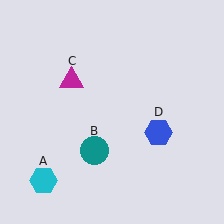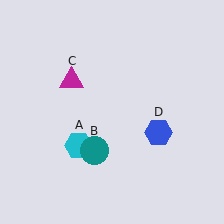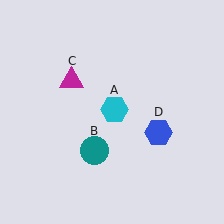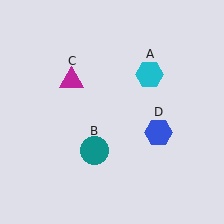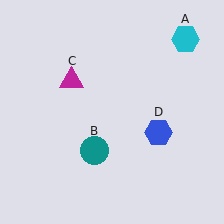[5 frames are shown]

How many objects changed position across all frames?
1 object changed position: cyan hexagon (object A).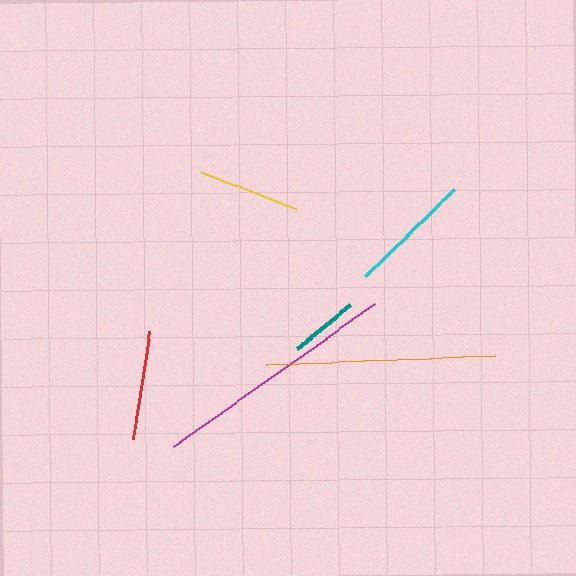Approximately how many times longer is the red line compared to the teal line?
The red line is approximately 1.6 times the length of the teal line.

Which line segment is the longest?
The magenta line is the longest at approximately 247 pixels.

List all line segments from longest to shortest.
From longest to shortest: magenta, orange, cyan, red, yellow, teal.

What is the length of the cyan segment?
The cyan segment is approximately 125 pixels long.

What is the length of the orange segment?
The orange segment is approximately 230 pixels long.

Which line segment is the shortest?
The teal line is the shortest at approximately 69 pixels.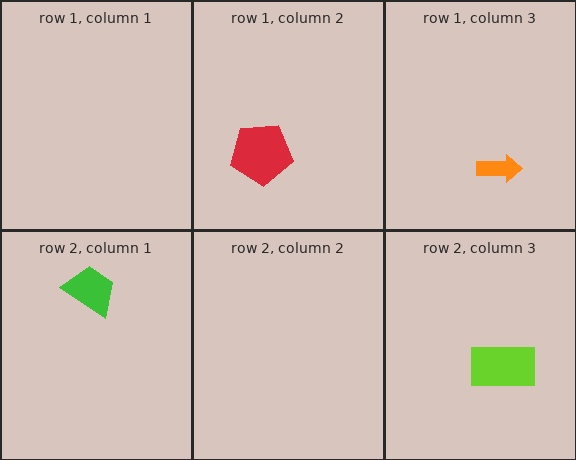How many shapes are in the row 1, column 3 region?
1.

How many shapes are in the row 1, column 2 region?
1.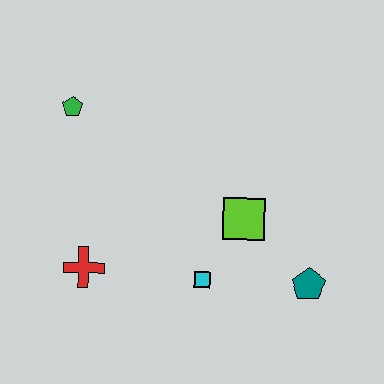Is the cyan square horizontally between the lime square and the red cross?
Yes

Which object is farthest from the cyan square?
The green pentagon is farthest from the cyan square.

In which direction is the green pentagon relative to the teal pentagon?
The green pentagon is to the left of the teal pentagon.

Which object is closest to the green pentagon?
The red cross is closest to the green pentagon.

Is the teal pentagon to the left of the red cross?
No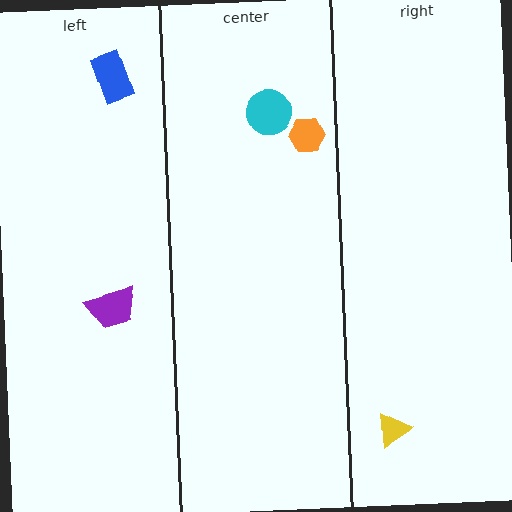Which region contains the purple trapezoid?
The left region.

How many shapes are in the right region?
1.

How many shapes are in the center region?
2.